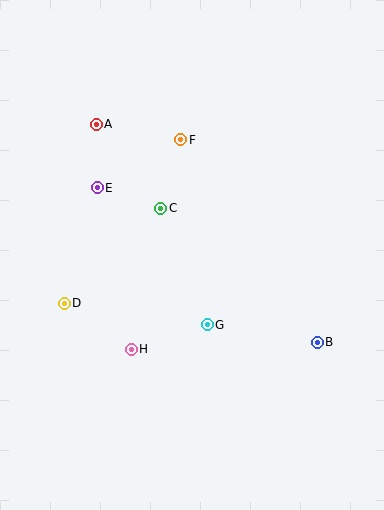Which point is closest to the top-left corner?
Point A is closest to the top-left corner.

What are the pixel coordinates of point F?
Point F is at (181, 140).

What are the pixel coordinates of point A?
Point A is at (96, 124).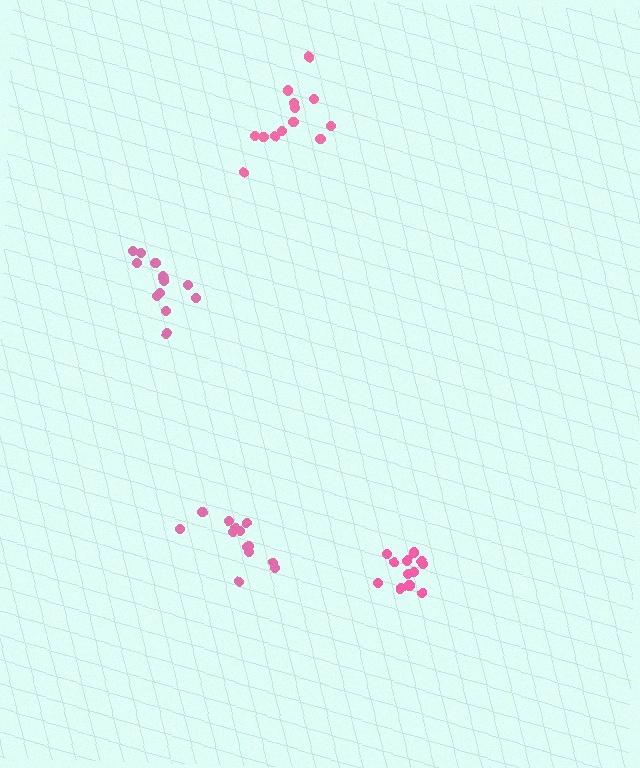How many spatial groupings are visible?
There are 4 spatial groupings.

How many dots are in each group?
Group 1: 13 dots, Group 2: 13 dots, Group 3: 12 dots, Group 4: 13 dots (51 total).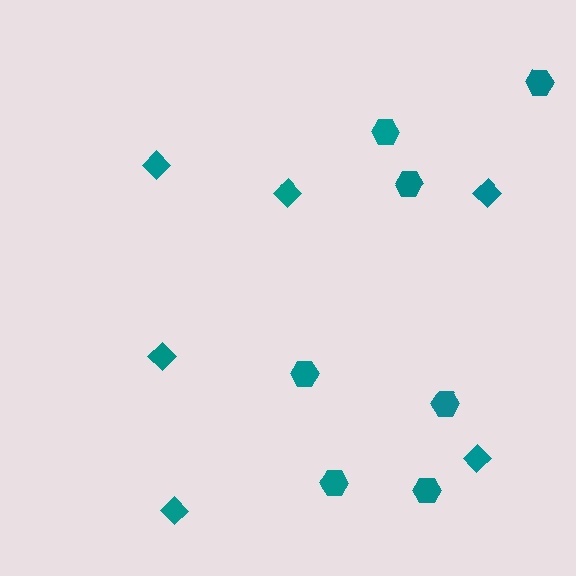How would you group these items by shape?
There are 2 groups: one group of hexagons (7) and one group of diamonds (6).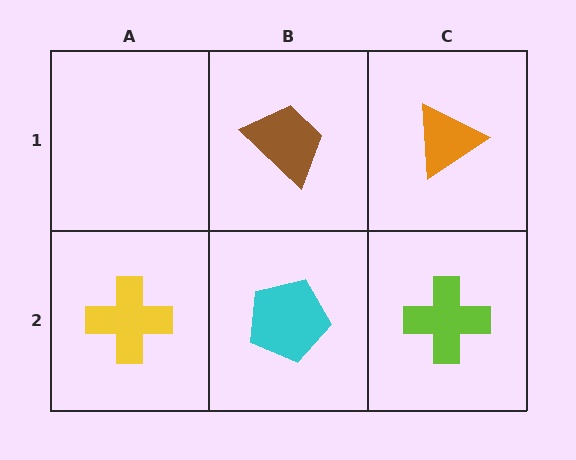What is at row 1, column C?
An orange triangle.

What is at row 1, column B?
A brown trapezoid.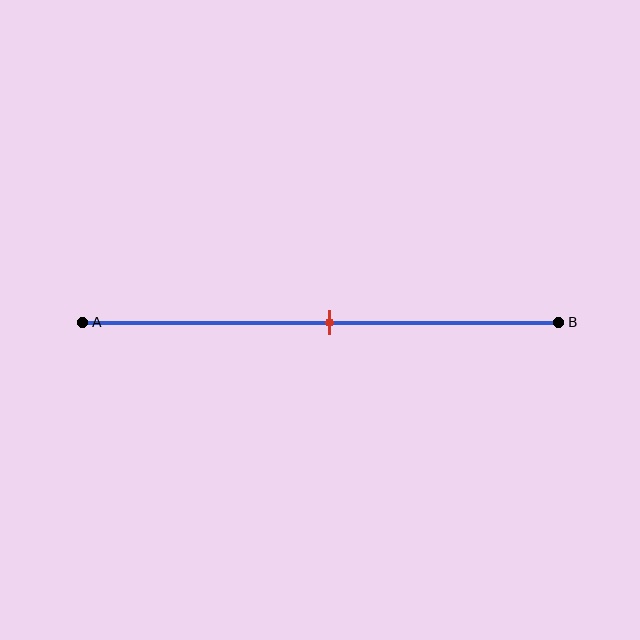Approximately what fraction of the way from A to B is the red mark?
The red mark is approximately 50% of the way from A to B.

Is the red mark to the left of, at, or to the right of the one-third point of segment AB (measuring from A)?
The red mark is to the right of the one-third point of segment AB.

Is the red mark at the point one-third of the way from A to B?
No, the mark is at about 50% from A, not at the 33% one-third point.